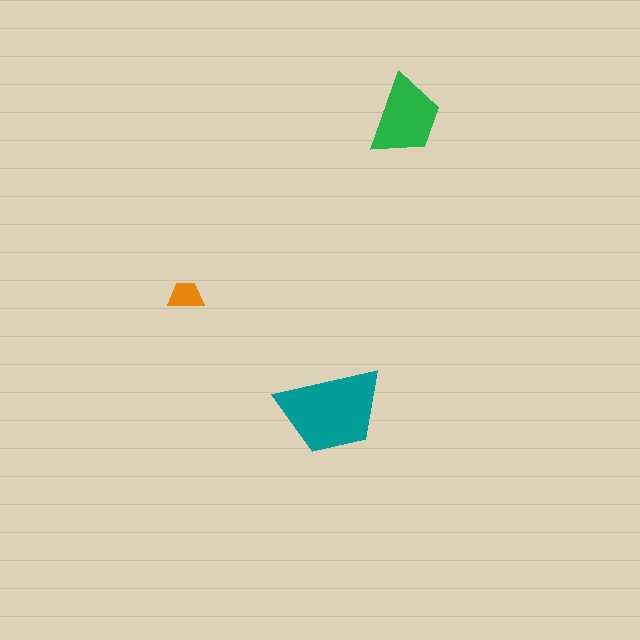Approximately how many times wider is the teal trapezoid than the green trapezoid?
About 1.5 times wider.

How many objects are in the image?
There are 3 objects in the image.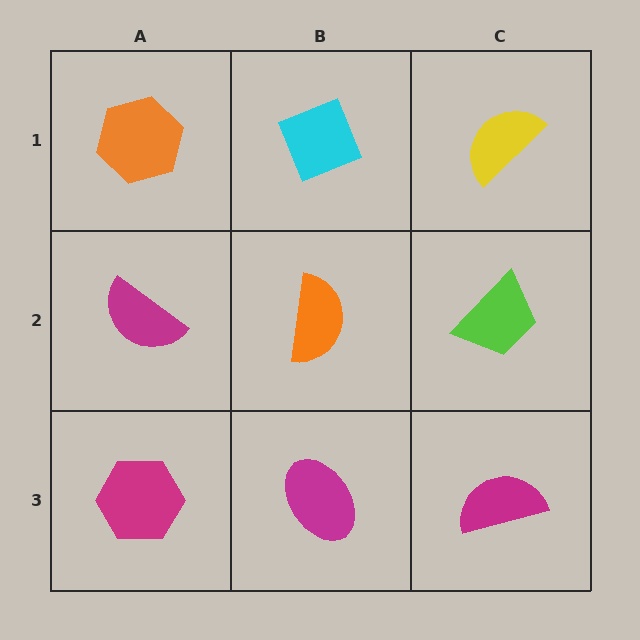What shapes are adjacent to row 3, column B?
An orange semicircle (row 2, column B), a magenta hexagon (row 3, column A), a magenta semicircle (row 3, column C).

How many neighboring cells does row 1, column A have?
2.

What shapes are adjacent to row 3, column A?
A magenta semicircle (row 2, column A), a magenta ellipse (row 3, column B).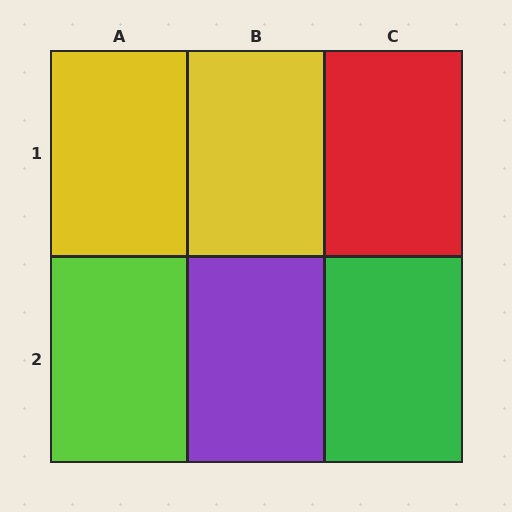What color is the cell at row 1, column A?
Yellow.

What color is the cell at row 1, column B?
Yellow.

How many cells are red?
1 cell is red.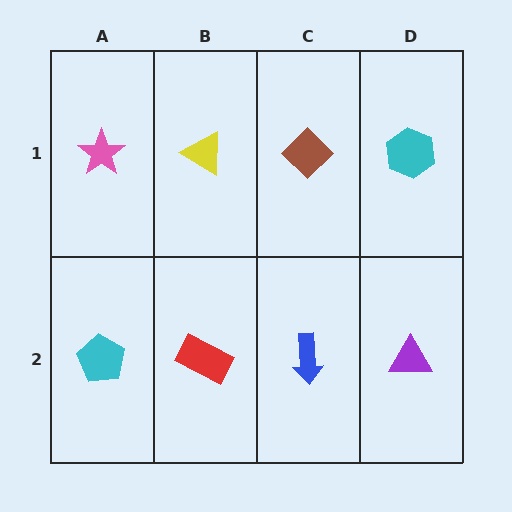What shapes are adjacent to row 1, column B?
A red rectangle (row 2, column B), a pink star (row 1, column A), a brown diamond (row 1, column C).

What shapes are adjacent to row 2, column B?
A yellow triangle (row 1, column B), a cyan pentagon (row 2, column A), a blue arrow (row 2, column C).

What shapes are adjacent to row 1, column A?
A cyan pentagon (row 2, column A), a yellow triangle (row 1, column B).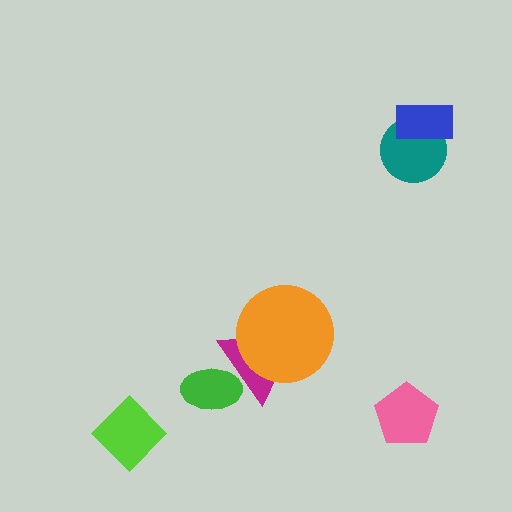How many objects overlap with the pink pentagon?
0 objects overlap with the pink pentagon.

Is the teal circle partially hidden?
Yes, it is partially covered by another shape.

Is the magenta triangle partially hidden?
Yes, it is partially covered by another shape.